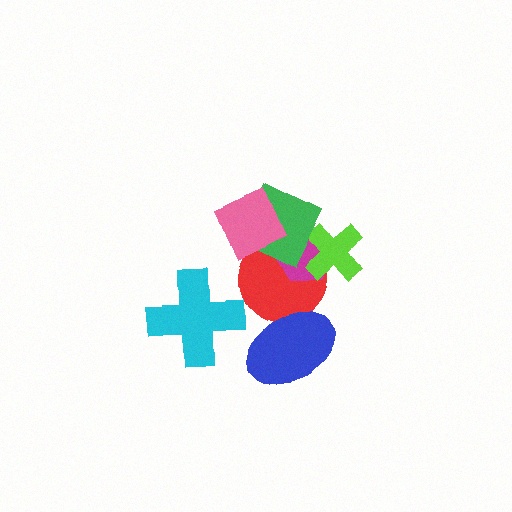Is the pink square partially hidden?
No, no other shape covers it.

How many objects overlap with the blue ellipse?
1 object overlaps with the blue ellipse.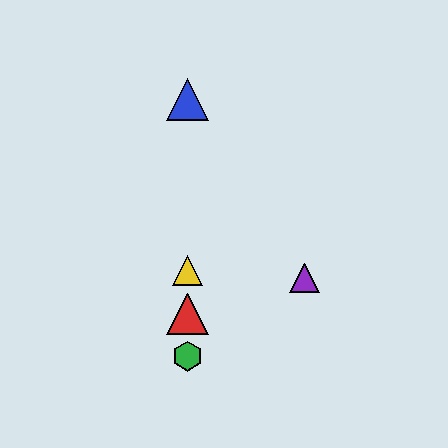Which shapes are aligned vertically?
The red triangle, the blue triangle, the green hexagon, the yellow triangle are aligned vertically.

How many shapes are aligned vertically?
4 shapes (the red triangle, the blue triangle, the green hexagon, the yellow triangle) are aligned vertically.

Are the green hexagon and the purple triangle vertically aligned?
No, the green hexagon is at x≈187 and the purple triangle is at x≈304.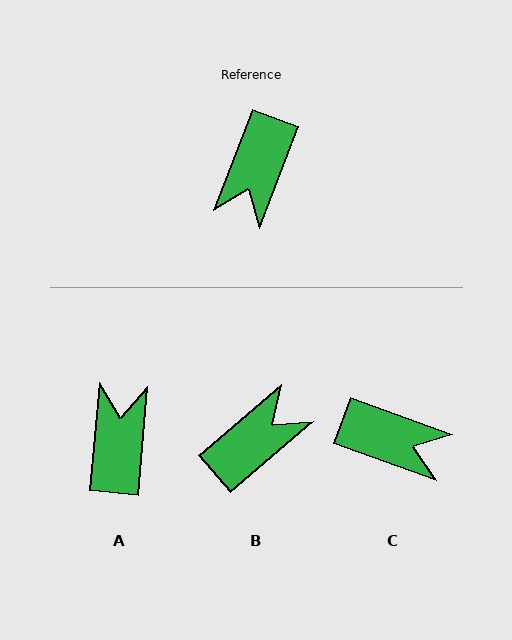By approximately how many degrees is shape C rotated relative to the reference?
Approximately 91 degrees counter-clockwise.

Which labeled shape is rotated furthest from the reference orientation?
A, about 164 degrees away.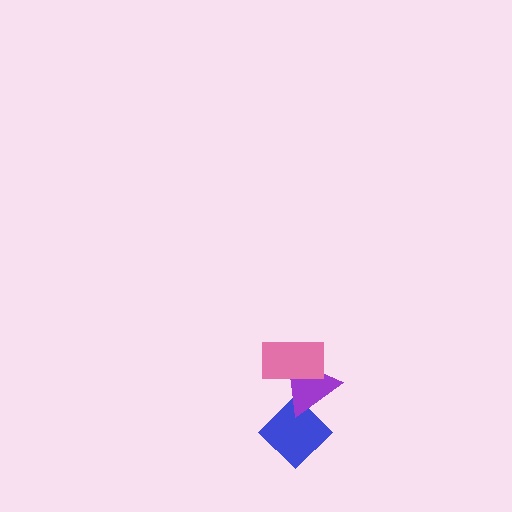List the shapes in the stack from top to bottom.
From top to bottom: the pink rectangle, the purple triangle, the blue diamond.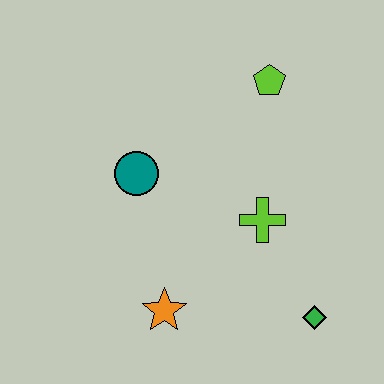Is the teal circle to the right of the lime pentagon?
No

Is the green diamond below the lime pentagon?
Yes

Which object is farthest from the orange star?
The lime pentagon is farthest from the orange star.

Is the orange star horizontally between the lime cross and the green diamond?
No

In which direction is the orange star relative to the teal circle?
The orange star is below the teal circle.